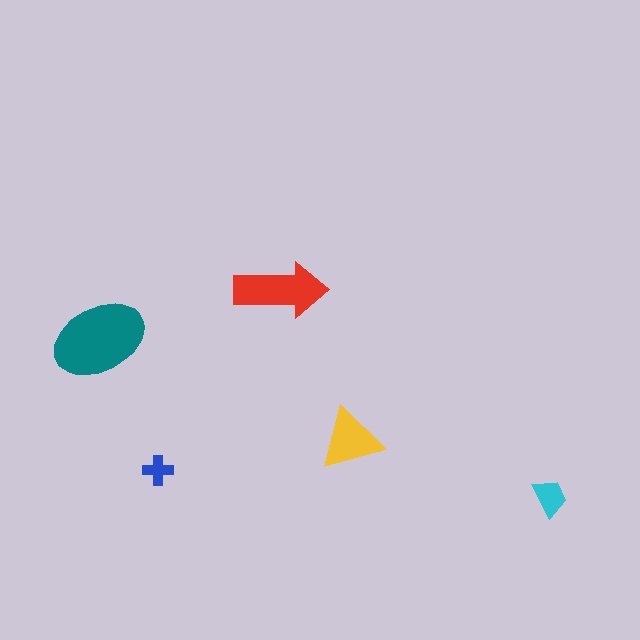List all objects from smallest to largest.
The blue cross, the cyan trapezoid, the yellow triangle, the red arrow, the teal ellipse.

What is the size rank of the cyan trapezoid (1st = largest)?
4th.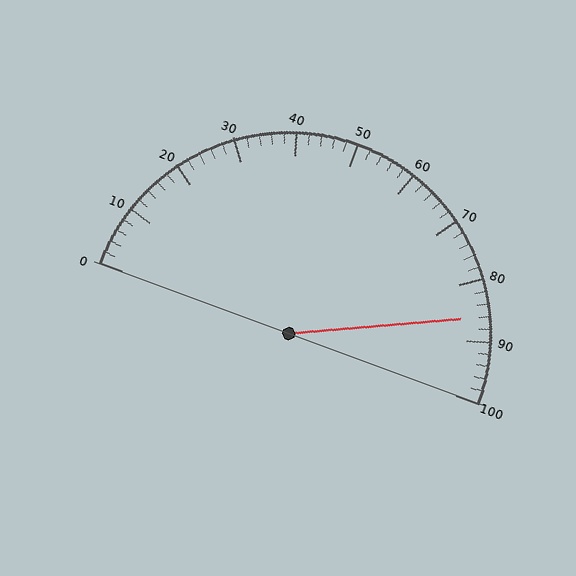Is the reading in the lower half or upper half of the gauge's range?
The reading is in the upper half of the range (0 to 100).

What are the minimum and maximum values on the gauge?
The gauge ranges from 0 to 100.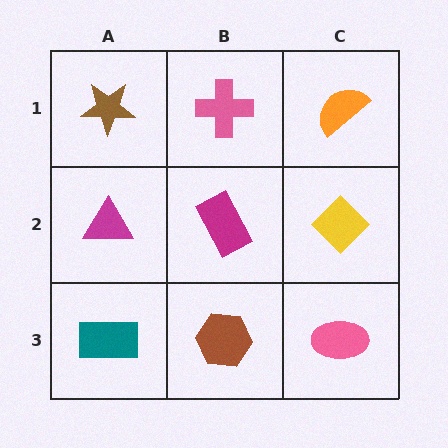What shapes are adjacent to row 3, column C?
A yellow diamond (row 2, column C), a brown hexagon (row 3, column B).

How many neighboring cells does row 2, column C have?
3.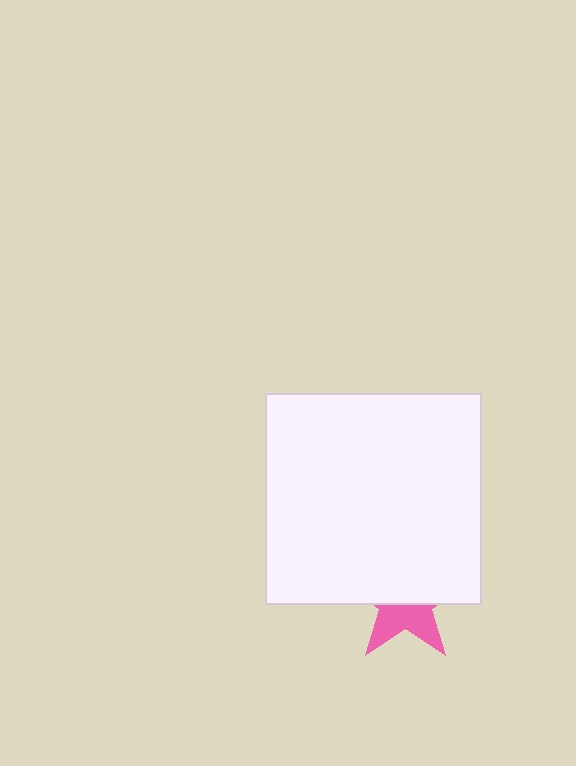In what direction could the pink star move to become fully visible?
The pink star could move down. That would shift it out from behind the white rectangle entirely.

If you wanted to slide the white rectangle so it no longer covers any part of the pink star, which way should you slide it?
Slide it up — that is the most direct way to separate the two shapes.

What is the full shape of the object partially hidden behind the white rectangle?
The partially hidden object is a pink star.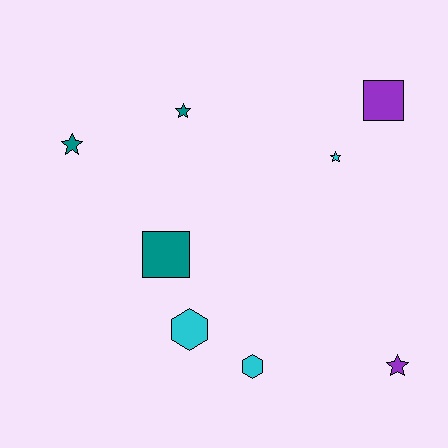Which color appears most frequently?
Teal, with 3 objects.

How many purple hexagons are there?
There are no purple hexagons.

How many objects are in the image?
There are 8 objects.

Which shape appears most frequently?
Star, with 4 objects.